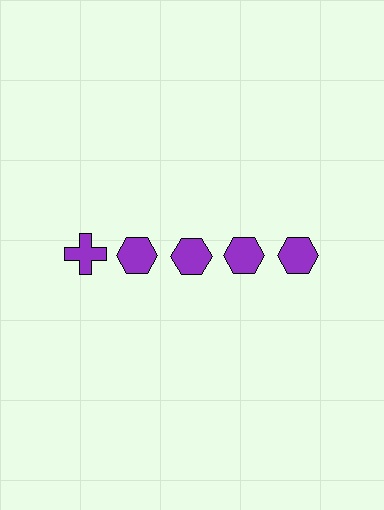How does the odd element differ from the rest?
It has a different shape: cross instead of hexagon.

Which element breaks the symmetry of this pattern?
The purple cross in the top row, leftmost column breaks the symmetry. All other shapes are purple hexagons.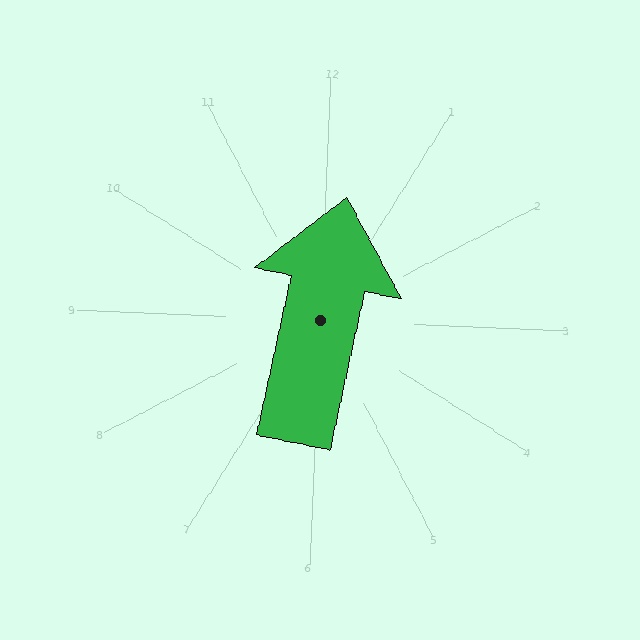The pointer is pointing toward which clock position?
Roughly 12 o'clock.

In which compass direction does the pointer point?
North.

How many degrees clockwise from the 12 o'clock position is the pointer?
Approximately 10 degrees.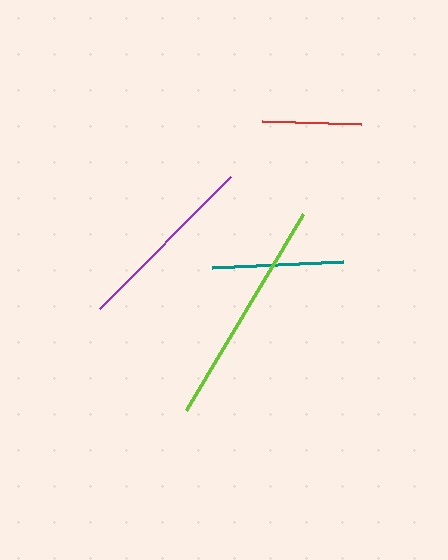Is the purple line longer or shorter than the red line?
The purple line is longer than the red line.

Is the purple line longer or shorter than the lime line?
The lime line is longer than the purple line.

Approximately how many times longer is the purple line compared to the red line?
The purple line is approximately 1.9 times the length of the red line.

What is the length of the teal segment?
The teal segment is approximately 131 pixels long.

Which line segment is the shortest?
The red line is the shortest at approximately 99 pixels.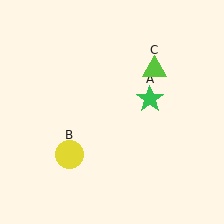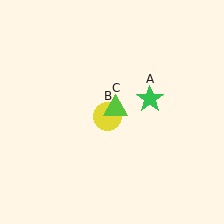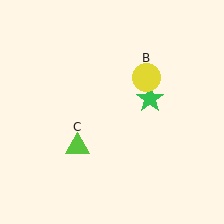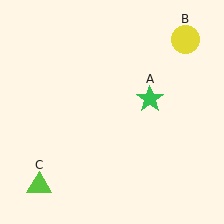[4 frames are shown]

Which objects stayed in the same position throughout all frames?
Green star (object A) remained stationary.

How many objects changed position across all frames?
2 objects changed position: yellow circle (object B), lime triangle (object C).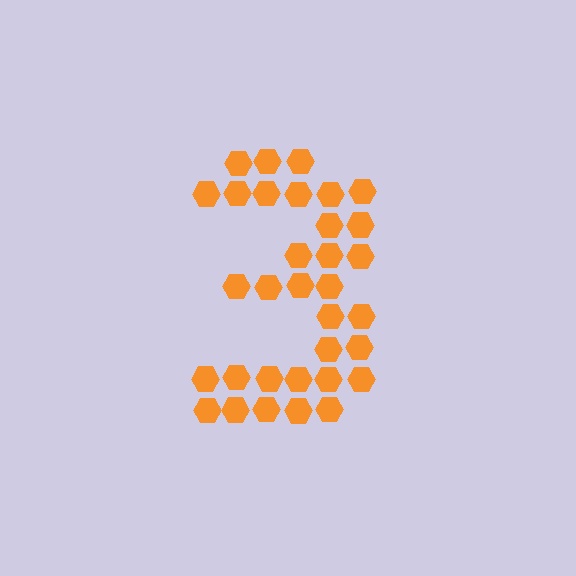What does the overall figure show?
The overall figure shows the digit 3.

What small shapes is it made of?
It is made of small hexagons.